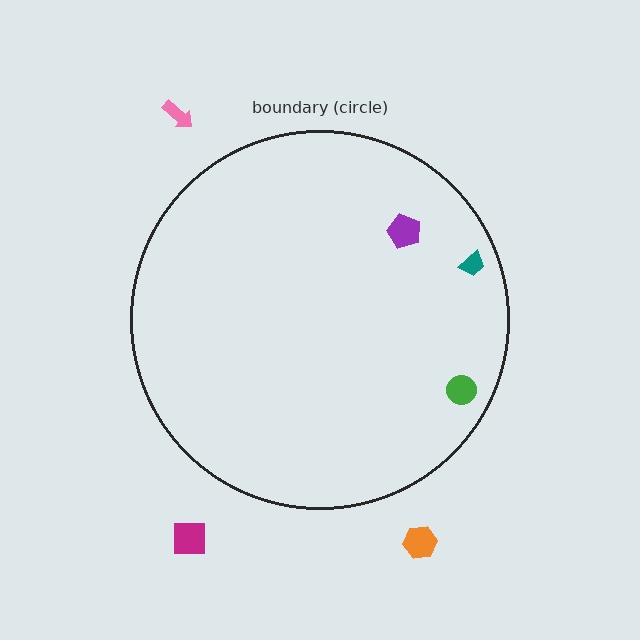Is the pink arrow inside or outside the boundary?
Outside.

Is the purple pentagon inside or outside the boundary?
Inside.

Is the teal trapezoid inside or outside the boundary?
Inside.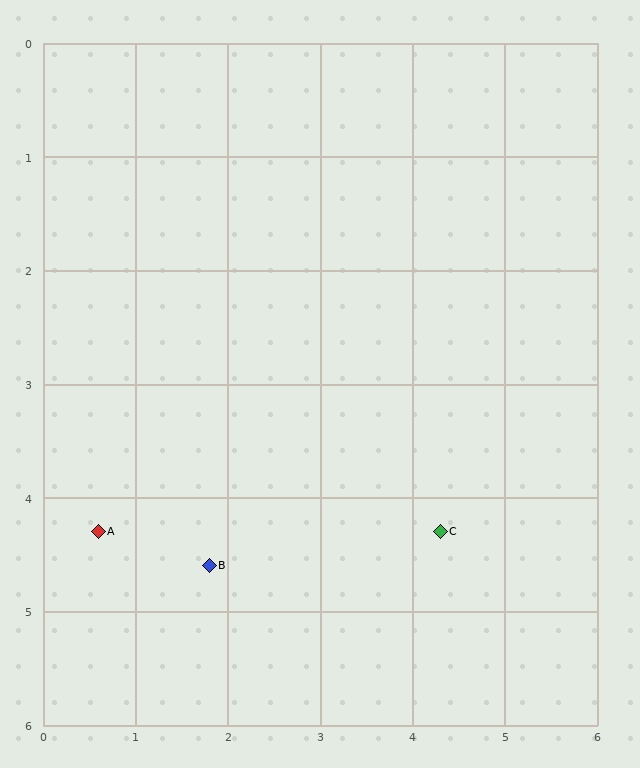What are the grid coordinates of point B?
Point B is at approximately (1.8, 4.6).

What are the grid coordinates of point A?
Point A is at approximately (0.6, 4.3).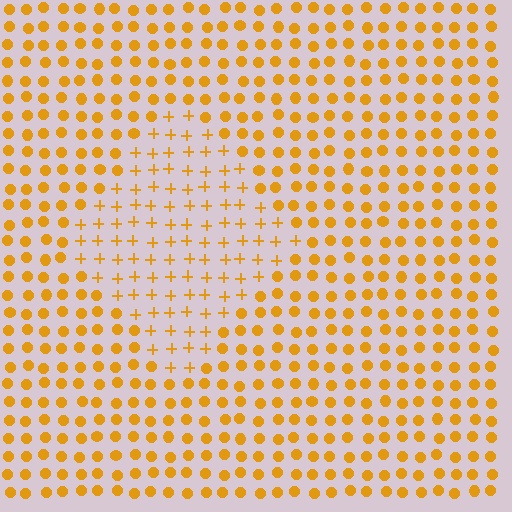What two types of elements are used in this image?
The image uses plus signs inside the diamond region and circles outside it.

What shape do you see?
I see a diamond.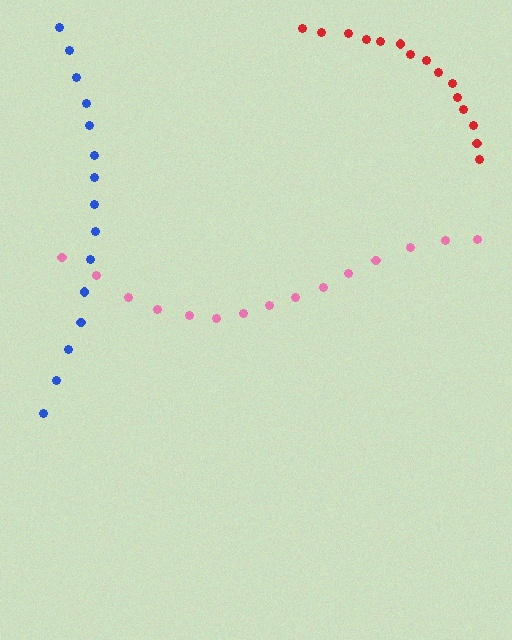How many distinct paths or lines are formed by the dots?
There are 3 distinct paths.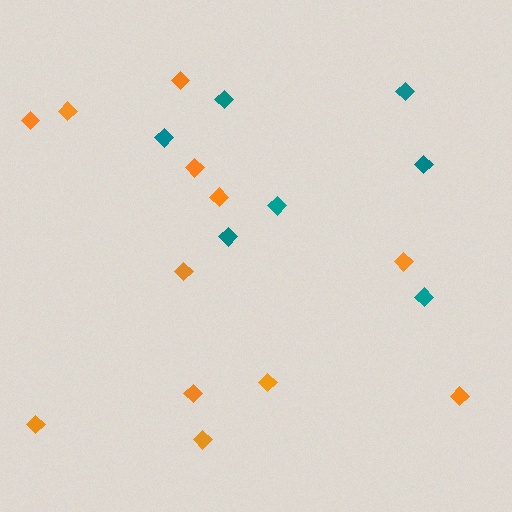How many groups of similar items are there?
There are 2 groups: one group of teal diamonds (7) and one group of orange diamonds (12).